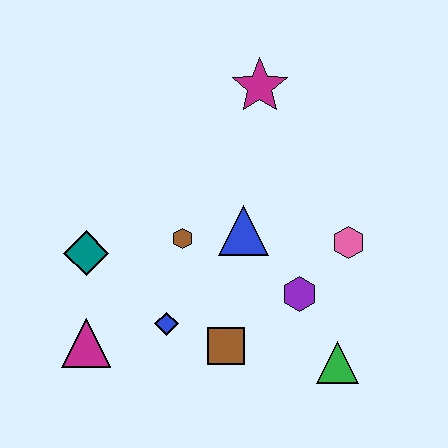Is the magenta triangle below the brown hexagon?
Yes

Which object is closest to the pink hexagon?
The purple hexagon is closest to the pink hexagon.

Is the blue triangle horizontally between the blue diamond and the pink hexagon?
Yes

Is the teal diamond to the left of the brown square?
Yes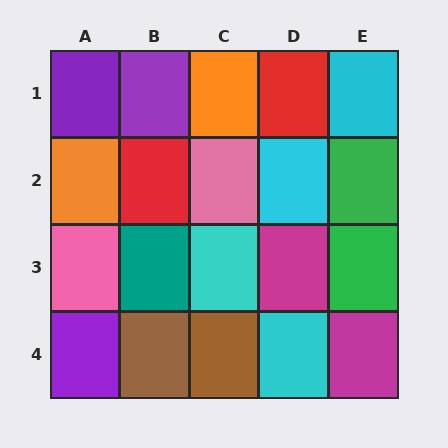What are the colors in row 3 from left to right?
Pink, teal, cyan, magenta, green.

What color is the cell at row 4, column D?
Cyan.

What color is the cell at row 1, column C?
Orange.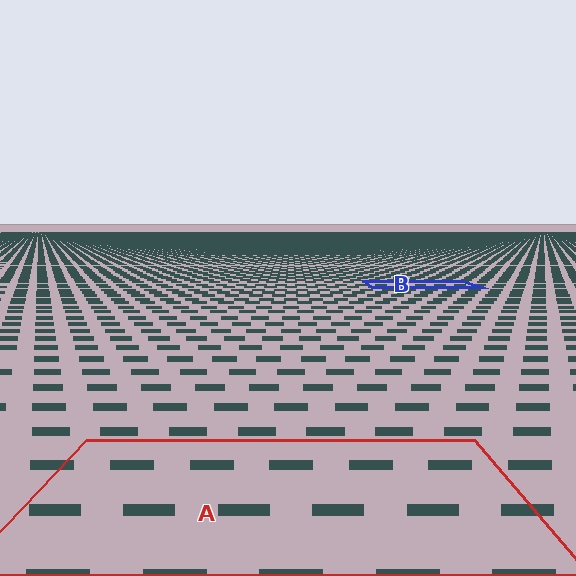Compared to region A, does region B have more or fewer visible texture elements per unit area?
Region B has more texture elements per unit area — they are packed more densely because it is farther away.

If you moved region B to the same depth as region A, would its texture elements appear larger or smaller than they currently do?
They would appear larger. At a closer depth, the same texture elements are projected at a bigger on-screen size.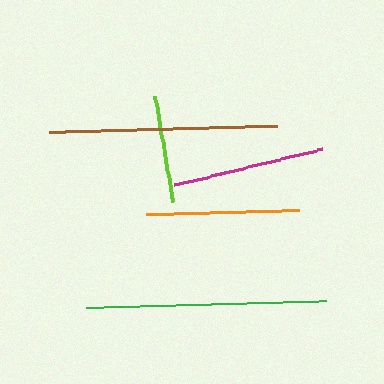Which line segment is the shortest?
The lime line is the shortest at approximately 107 pixels.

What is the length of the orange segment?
The orange segment is approximately 153 pixels long.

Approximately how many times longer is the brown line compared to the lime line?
The brown line is approximately 2.1 times the length of the lime line.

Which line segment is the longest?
The green line is the longest at approximately 240 pixels.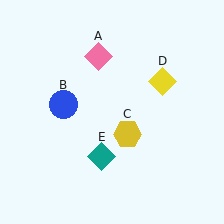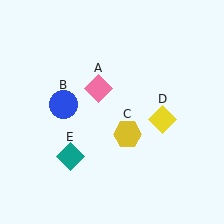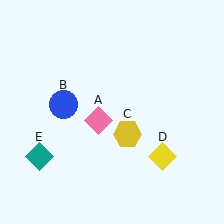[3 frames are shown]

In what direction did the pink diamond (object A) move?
The pink diamond (object A) moved down.